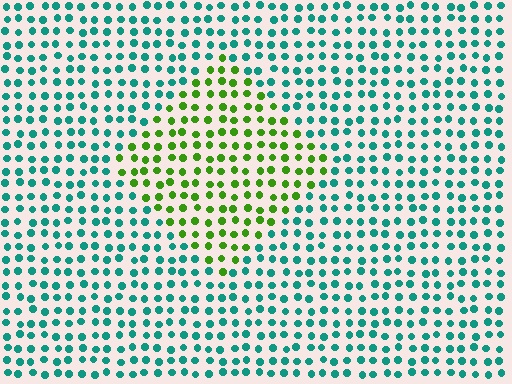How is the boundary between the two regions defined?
The boundary is defined purely by a slight shift in hue (about 67 degrees). Spacing, size, and orientation are identical on both sides.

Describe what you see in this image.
The image is filled with small teal elements in a uniform arrangement. A diamond-shaped region is visible where the elements are tinted to a slightly different hue, forming a subtle color boundary.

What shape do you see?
I see a diamond.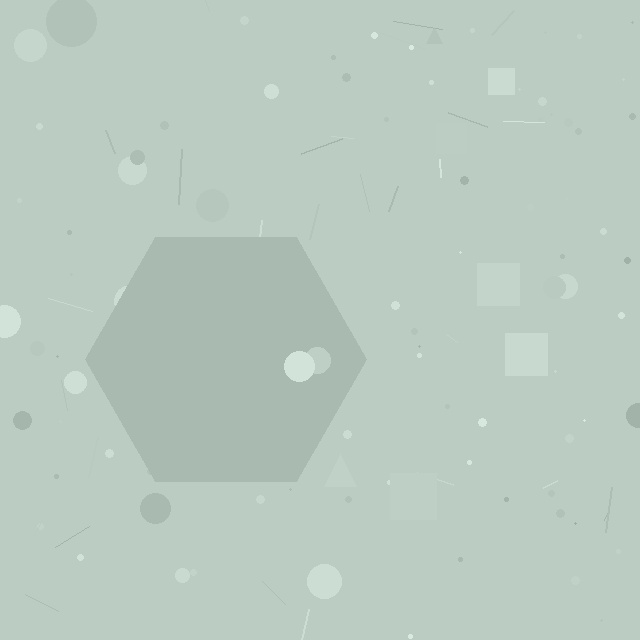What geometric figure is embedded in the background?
A hexagon is embedded in the background.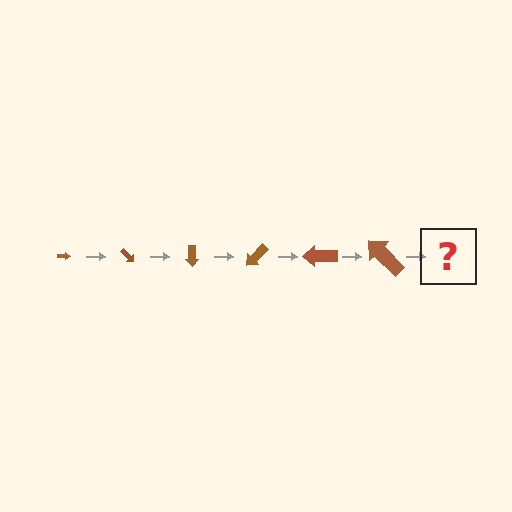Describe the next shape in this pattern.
It should be an arrow, larger than the previous one and rotated 270 degrees from the start.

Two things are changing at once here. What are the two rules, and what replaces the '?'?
The two rules are that the arrow grows larger each step and it rotates 45 degrees each step. The '?' should be an arrow, larger than the previous one and rotated 270 degrees from the start.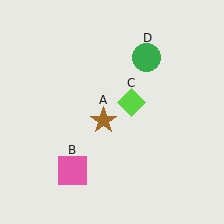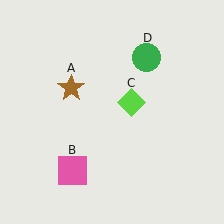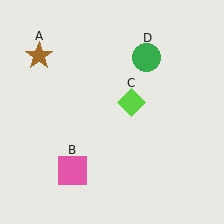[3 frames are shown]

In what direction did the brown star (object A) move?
The brown star (object A) moved up and to the left.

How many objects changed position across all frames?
1 object changed position: brown star (object A).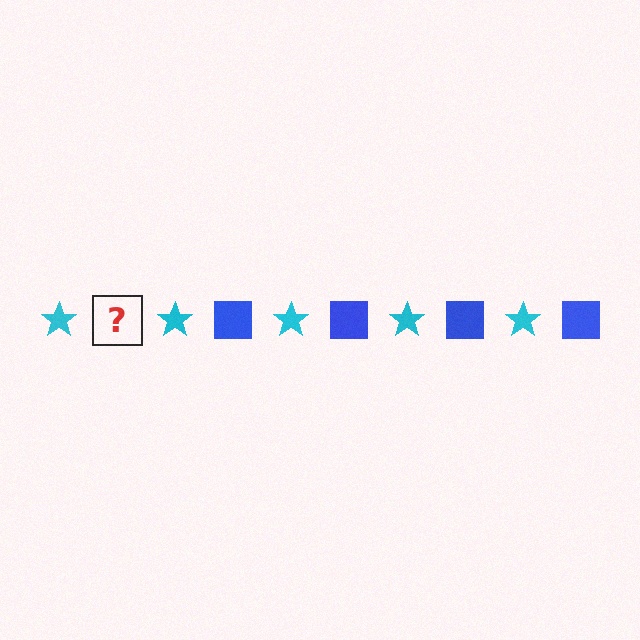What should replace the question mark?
The question mark should be replaced with a blue square.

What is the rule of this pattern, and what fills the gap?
The rule is that the pattern alternates between cyan star and blue square. The gap should be filled with a blue square.